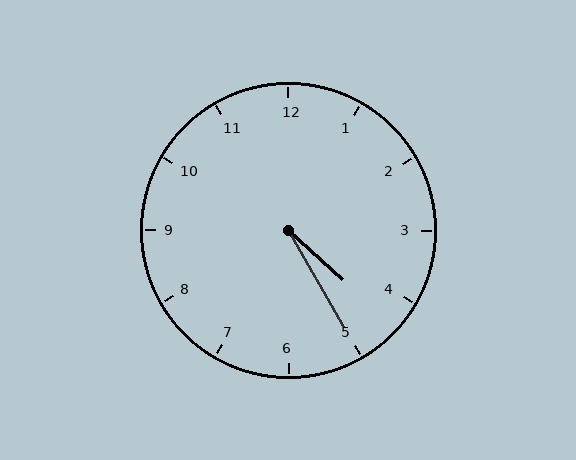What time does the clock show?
4:25.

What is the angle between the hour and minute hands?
Approximately 18 degrees.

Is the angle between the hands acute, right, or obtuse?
It is acute.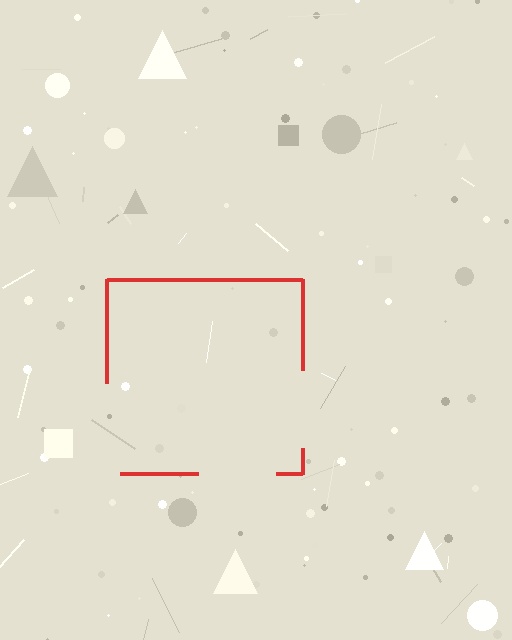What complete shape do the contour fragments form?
The contour fragments form a square.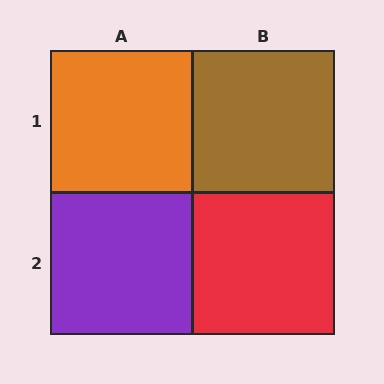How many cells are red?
1 cell is red.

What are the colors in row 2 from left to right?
Purple, red.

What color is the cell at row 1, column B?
Brown.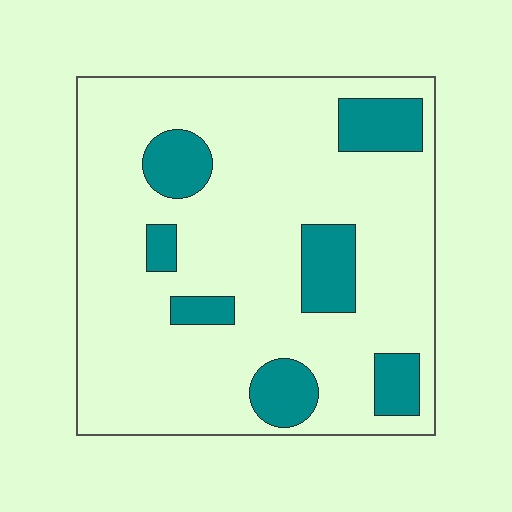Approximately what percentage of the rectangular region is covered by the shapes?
Approximately 20%.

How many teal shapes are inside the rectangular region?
7.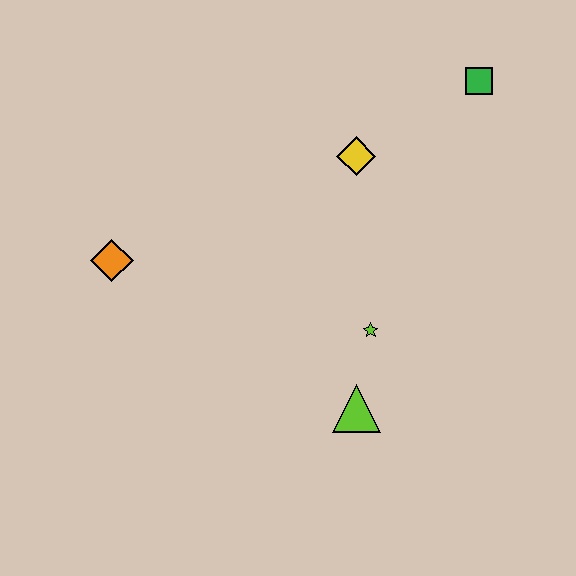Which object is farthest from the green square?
The orange diamond is farthest from the green square.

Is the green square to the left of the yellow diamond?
No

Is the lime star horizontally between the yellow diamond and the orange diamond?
No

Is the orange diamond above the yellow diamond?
No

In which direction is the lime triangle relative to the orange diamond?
The lime triangle is to the right of the orange diamond.